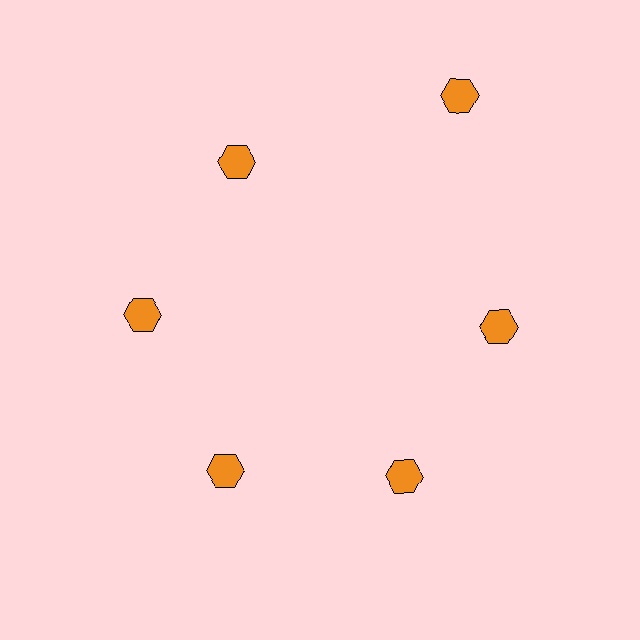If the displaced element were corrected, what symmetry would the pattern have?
It would have 6-fold rotational symmetry — the pattern would map onto itself every 60 degrees.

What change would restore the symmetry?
The symmetry would be restored by moving it inward, back onto the ring so that all 6 hexagons sit at equal angles and equal distance from the center.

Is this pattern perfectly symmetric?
No. The 6 orange hexagons are arranged in a ring, but one element near the 1 o'clock position is pushed outward from the center, breaking the 6-fold rotational symmetry.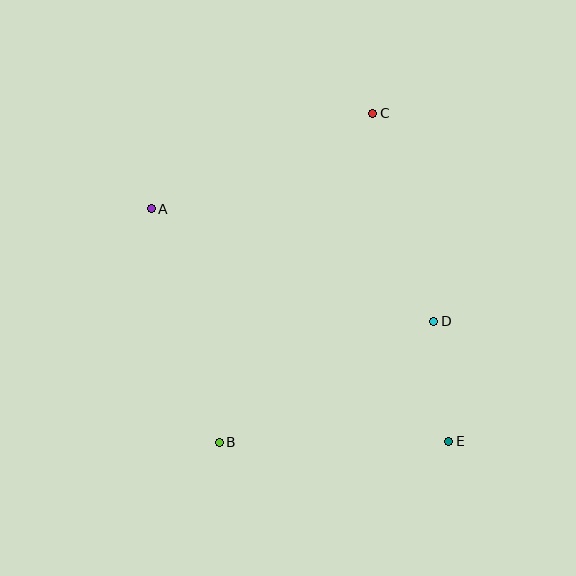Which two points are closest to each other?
Points D and E are closest to each other.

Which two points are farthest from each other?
Points A and E are farthest from each other.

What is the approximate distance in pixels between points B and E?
The distance between B and E is approximately 229 pixels.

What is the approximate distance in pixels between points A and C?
The distance between A and C is approximately 241 pixels.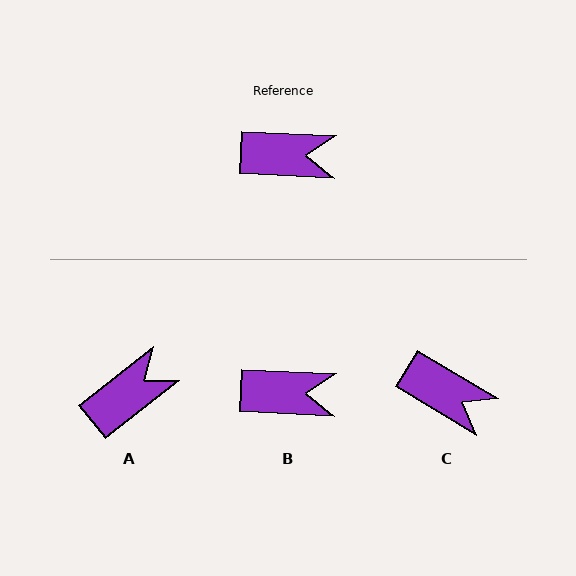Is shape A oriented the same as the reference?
No, it is off by about 41 degrees.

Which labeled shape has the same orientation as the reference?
B.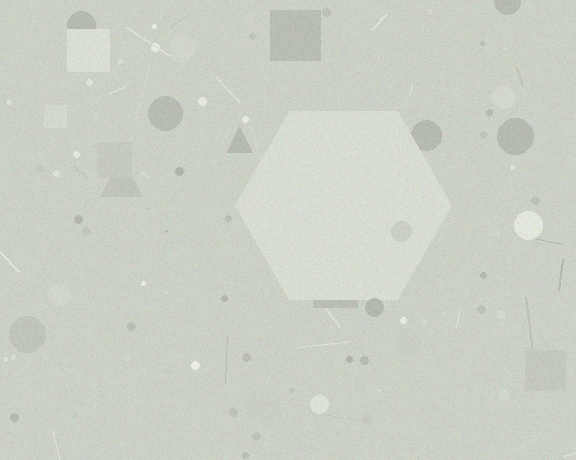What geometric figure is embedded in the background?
A hexagon is embedded in the background.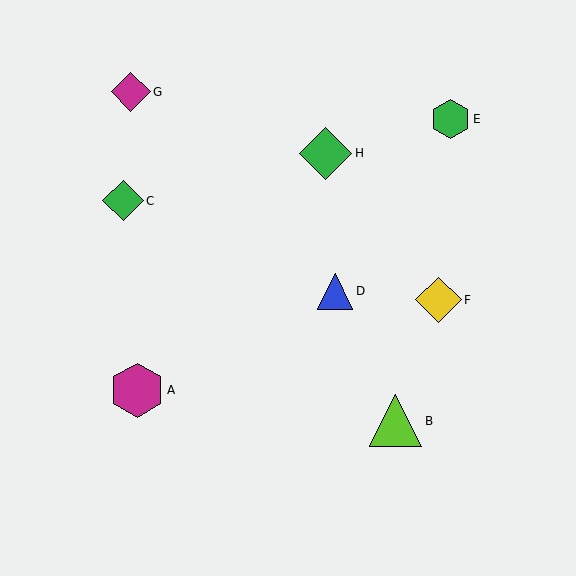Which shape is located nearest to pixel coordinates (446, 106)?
The green hexagon (labeled E) at (450, 119) is nearest to that location.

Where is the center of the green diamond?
The center of the green diamond is at (123, 201).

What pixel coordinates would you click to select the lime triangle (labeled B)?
Click at (396, 421) to select the lime triangle B.